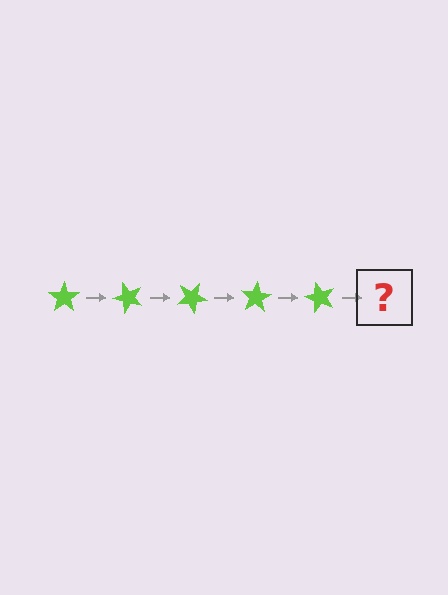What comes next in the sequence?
The next element should be a lime star rotated 250 degrees.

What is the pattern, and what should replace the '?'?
The pattern is that the star rotates 50 degrees each step. The '?' should be a lime star rotated 250 degrees.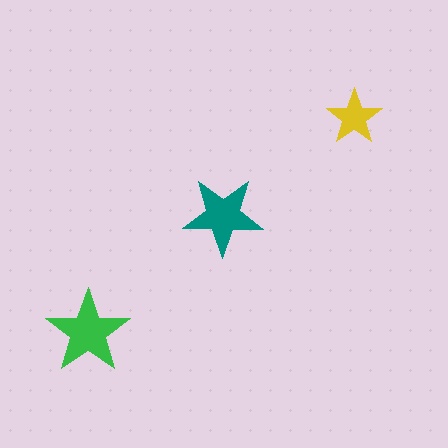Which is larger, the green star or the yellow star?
The green one.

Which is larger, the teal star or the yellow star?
The teal one.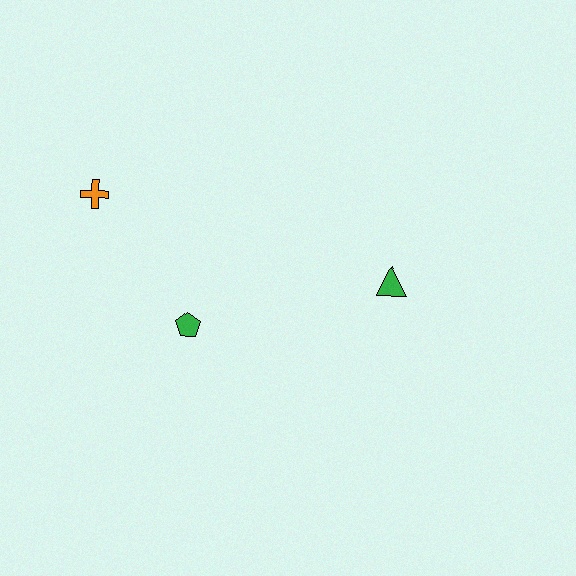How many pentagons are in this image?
There is 1 pentagon.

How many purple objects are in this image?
There are no purple objects.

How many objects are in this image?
There are 3 objects.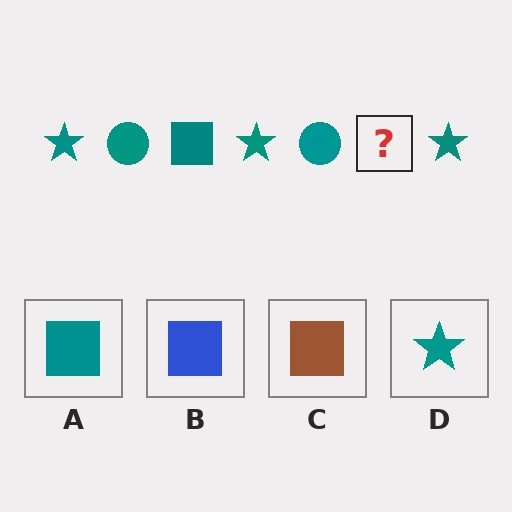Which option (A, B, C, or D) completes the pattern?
A.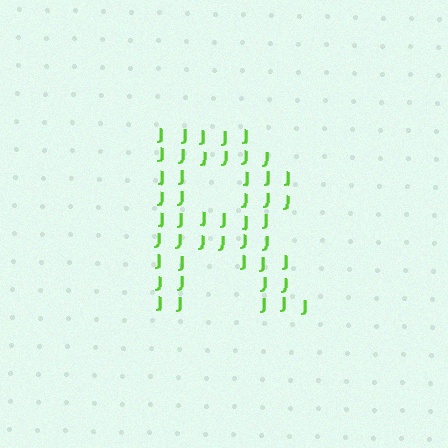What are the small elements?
The small elements are letter J's.